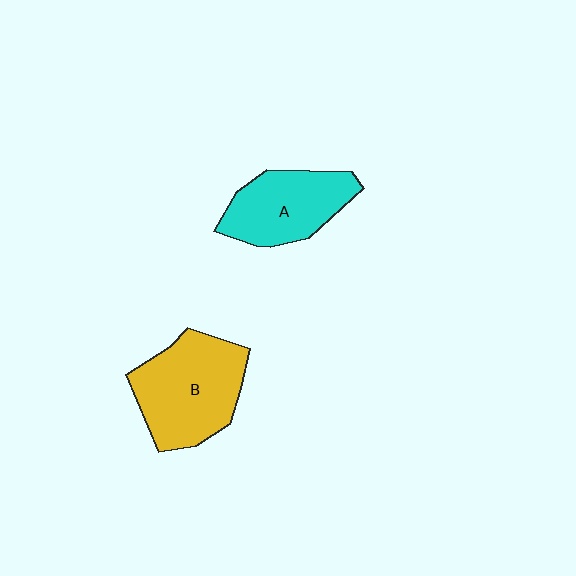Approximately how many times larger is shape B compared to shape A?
Approximately 1.3 times.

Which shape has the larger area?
Shape B (yellow).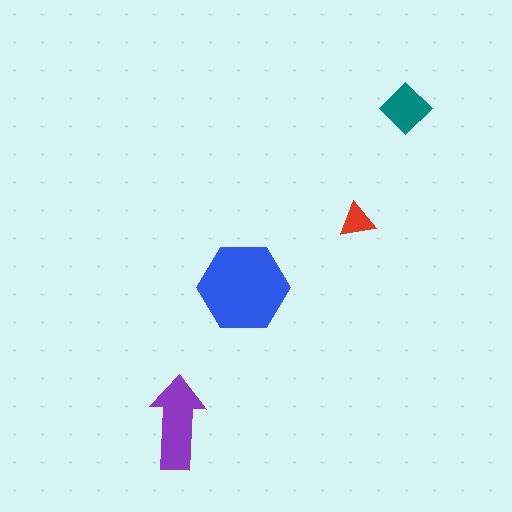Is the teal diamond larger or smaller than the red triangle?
Larger.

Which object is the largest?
The blue hexagon.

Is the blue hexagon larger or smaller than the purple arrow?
Larger.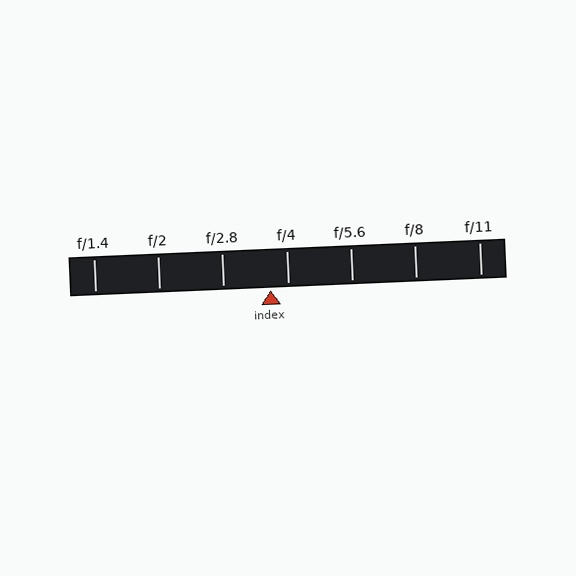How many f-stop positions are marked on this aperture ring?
There are 7 f-stop positions marked.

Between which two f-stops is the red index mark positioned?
The index mark is between f/2.8 and f/4.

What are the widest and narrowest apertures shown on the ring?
The widest aperture shown is f/1.4 and the narrowest is f/11.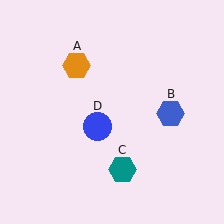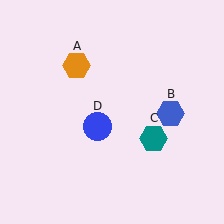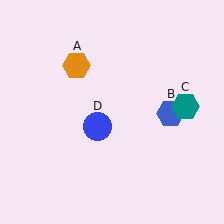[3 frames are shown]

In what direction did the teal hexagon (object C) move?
The teal hexagon (object C) moved up and to the right.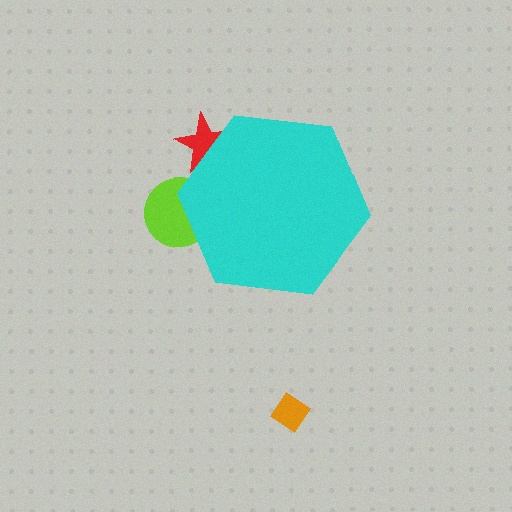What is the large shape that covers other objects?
A cyan hexagon.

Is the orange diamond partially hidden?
No, the orange diamond is fully visible.